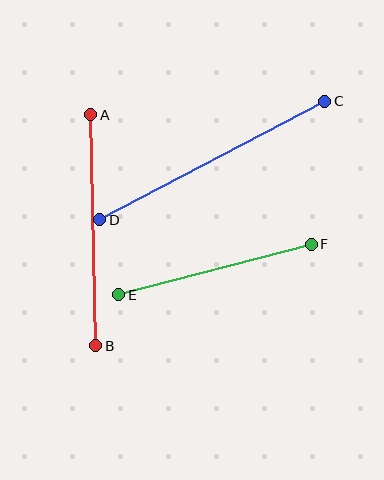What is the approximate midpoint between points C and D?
The midpoint is at approximately (212, 160) pixels.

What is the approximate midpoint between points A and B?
The midpoint is at approximately (93, 230) pixels.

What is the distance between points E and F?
The distance is approximately 199 pixels.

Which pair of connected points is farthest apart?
Points C and D are farthest apart.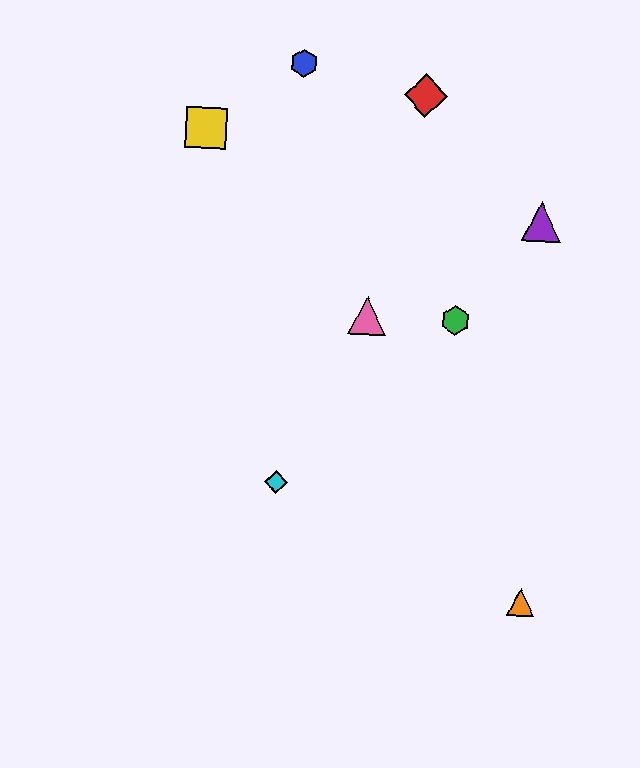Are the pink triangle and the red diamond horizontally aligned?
No, the pink triangle is at y≈316 and the red diamond is at y≈95.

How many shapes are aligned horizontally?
2 shapes (the green hexagon, the pink triangle) are aligned horizontally.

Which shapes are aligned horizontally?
The green hexagon, the pink triangle are aligned horizontally.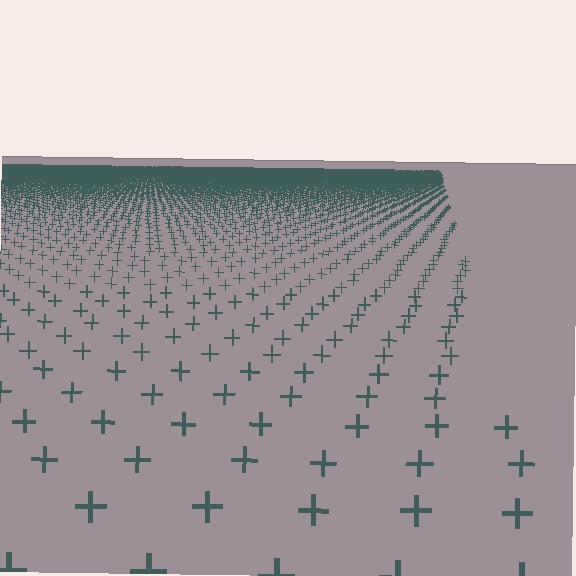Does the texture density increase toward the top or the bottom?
Density increases toward the top.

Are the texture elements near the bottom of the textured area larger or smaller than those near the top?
Larger. Near the bottom, elements are closer to the viewer and appear at a bigger on-screen size.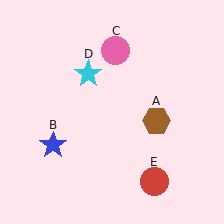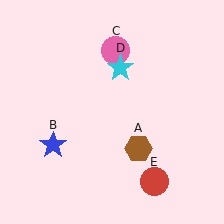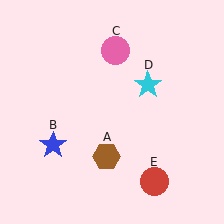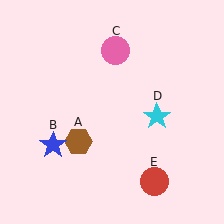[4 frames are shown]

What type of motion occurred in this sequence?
The brown hexagon (object A), cyan star (object D) rotated clockwise around the center of the scene.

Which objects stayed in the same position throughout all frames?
Blue star (object B) and pink circle (object C) and red circle (object E) remained stationary.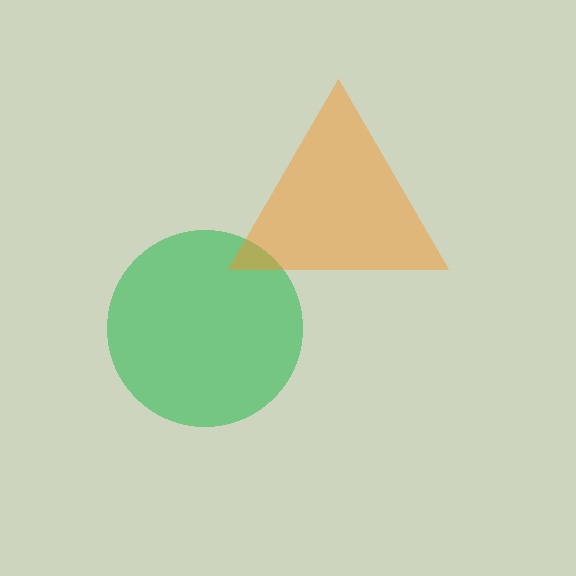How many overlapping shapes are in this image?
There are 2 overlapping shapes in the image.